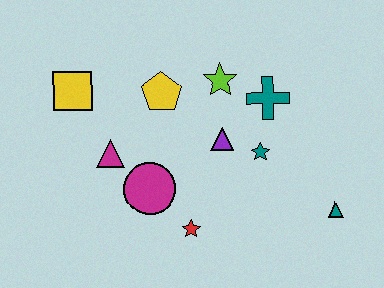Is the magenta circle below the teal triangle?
No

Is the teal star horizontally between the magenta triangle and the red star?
No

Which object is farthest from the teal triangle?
The yellow square is farthest from the teal triangle.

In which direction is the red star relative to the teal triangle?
The red star is to the left of the teal triangle.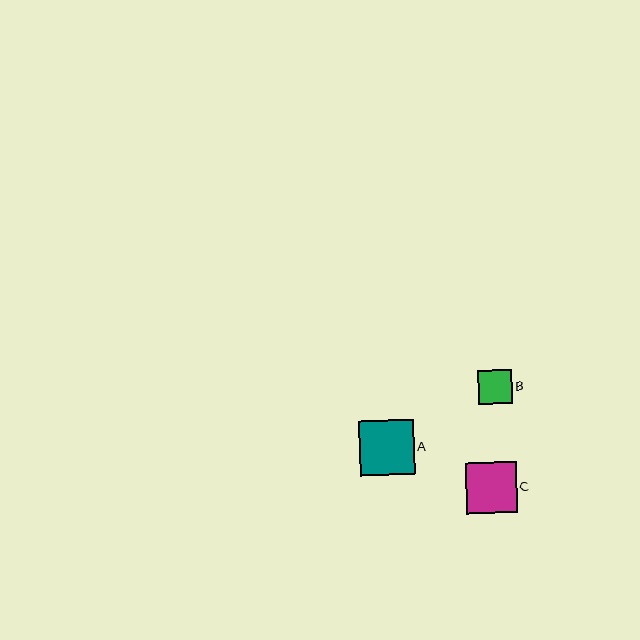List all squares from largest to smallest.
From largest to smallest: A, C, B.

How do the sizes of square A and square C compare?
Square A and square C are approximately the same size.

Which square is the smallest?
Square B is the smallest with a size of approximately 34 pixels.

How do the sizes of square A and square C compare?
Square A and square C are approximately the same size.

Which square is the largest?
Square A is the largest with a size of approximately 55 pixels.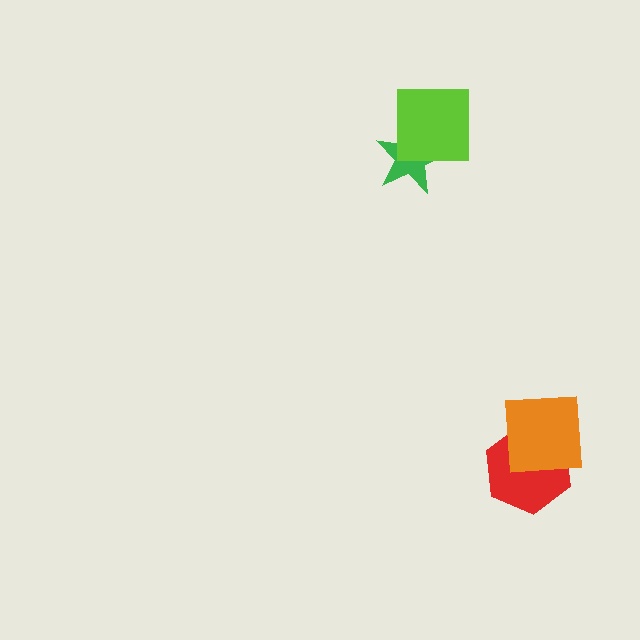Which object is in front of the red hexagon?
The orange square is in front of the red hexagon.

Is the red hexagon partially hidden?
Yes, it is partially covered by another shape.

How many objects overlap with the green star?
1 object overlaps with the green star.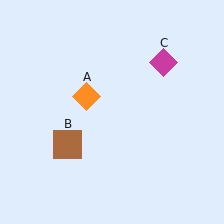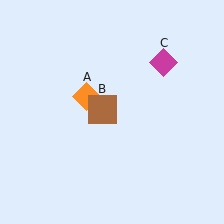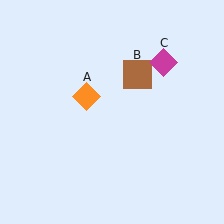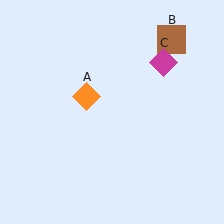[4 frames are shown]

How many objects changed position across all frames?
1 object changed position: brown square (object B).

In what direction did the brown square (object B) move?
The brown square (object B) moved up and to the right.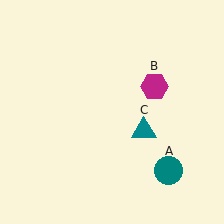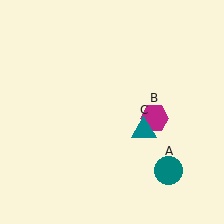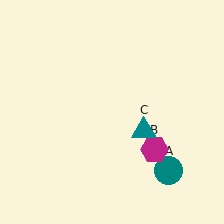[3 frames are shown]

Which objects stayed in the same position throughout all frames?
Teal circle (object A) and teal triangle (object C) remained stationary.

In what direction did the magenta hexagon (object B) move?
The magenta hexagon (object B) moved down.